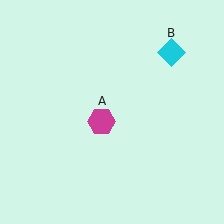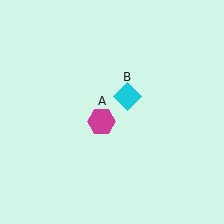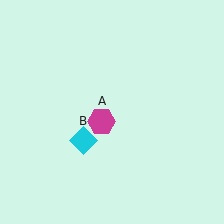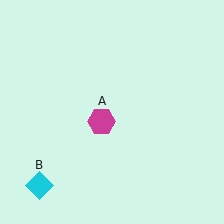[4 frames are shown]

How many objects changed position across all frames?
1 object changed position: cyan diamond (object B).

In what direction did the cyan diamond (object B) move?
The cyan diamond (object B) moved down and to the left.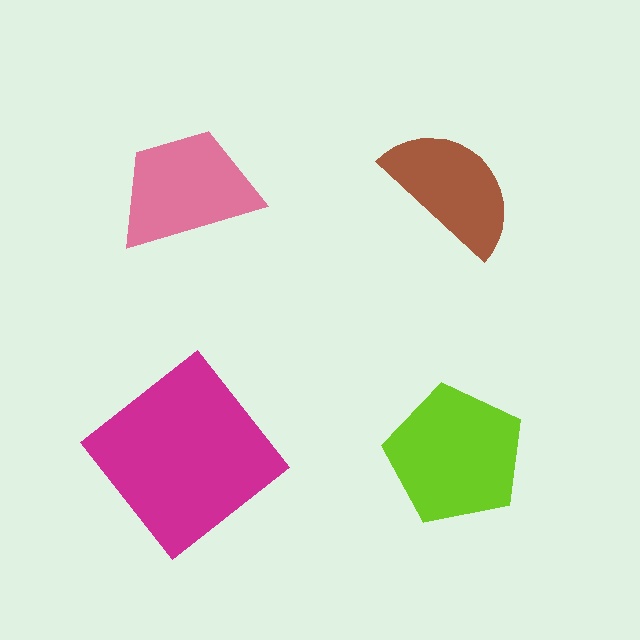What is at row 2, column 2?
A lime pentagon.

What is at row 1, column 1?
A pink trapezoid.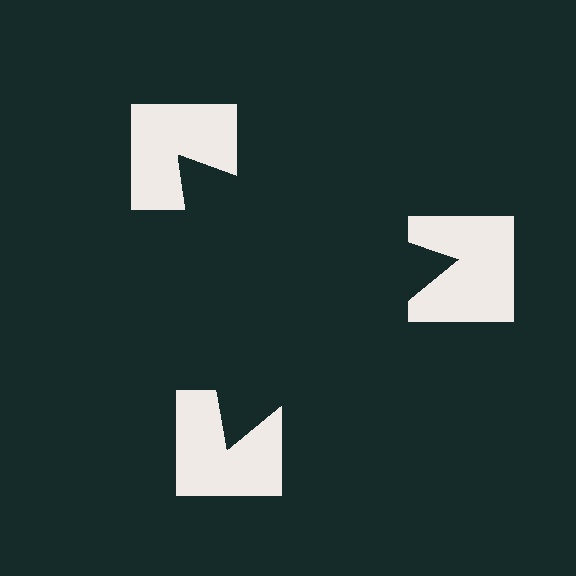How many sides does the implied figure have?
3 sides.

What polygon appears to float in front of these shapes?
An illusory triangle — its edges are inferred from the aligned wedge cuts in the notched squares, not physically drawn.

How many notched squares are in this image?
There are 3 — one at each vertex of the illusory triangle.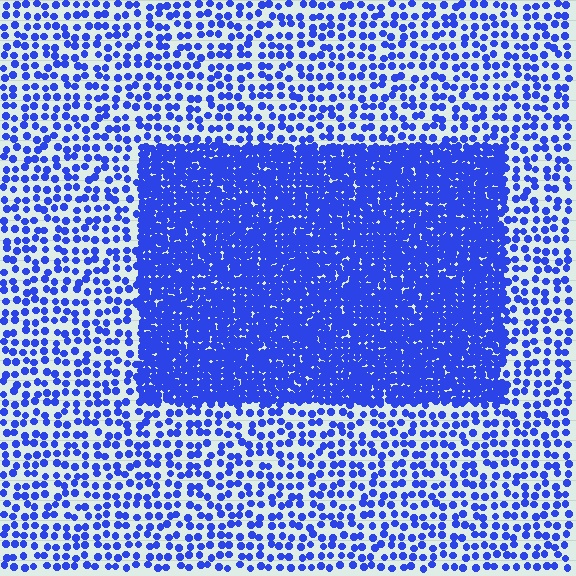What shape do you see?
I see a rectangle.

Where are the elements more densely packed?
The elements are more densely packed inside the rectangle boundary.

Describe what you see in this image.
The image contains small blue elements arranged at two different densities. A rectangle-shaped region is visible where the elements are more densely packed than the surrounding area.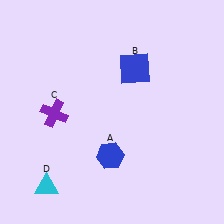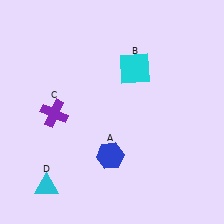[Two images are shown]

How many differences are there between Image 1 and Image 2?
There is 1 difference between the two images.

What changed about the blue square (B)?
In Image 1, B is blue. In Image 2, it changed to cyan.